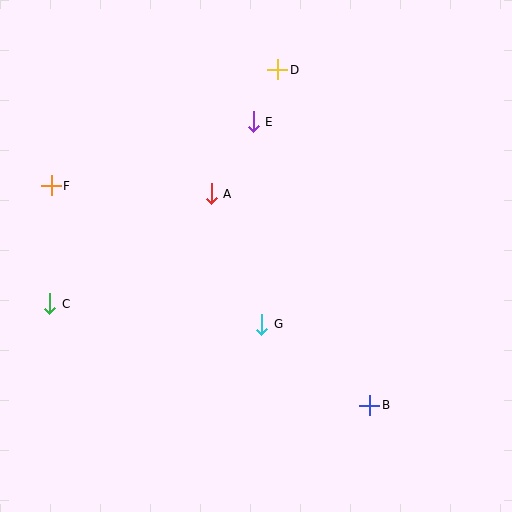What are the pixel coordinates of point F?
Point F is at (51, 186).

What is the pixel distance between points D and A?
The distance between D and A is 141 pixels.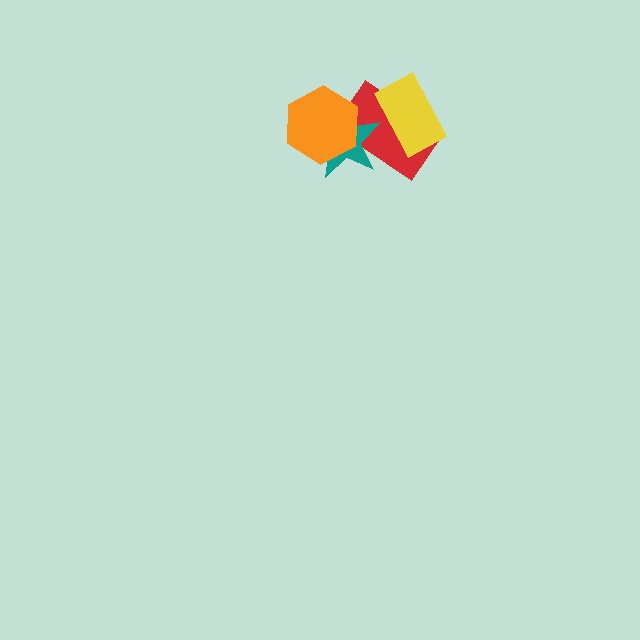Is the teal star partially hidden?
Yes, it is partially covered by another shape.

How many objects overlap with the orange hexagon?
2 objects overlap with the orange hexagon.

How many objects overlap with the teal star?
2 objects overlap with the teal star.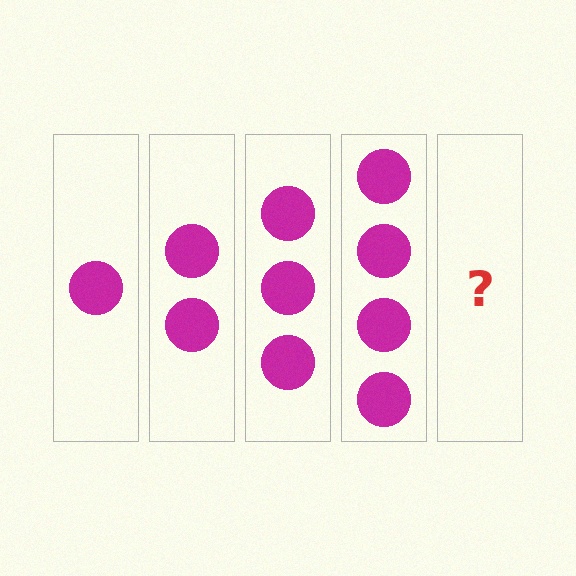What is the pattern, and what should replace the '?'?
The pattern is that each step adds one more circle. The '?' should be 5 circles.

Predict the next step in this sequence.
The next step is 5 circles.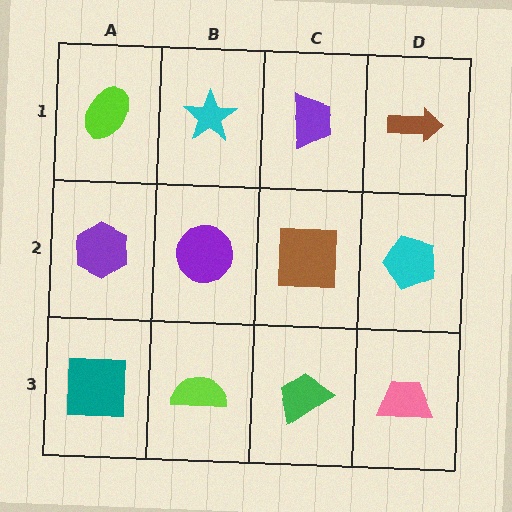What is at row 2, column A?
A purple hexagon.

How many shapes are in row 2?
4 shapes.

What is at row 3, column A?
A teal square.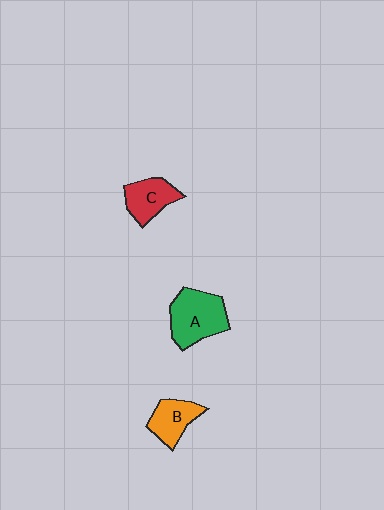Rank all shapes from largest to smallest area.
From largest to smallest: A (green), C (red), B (orange).